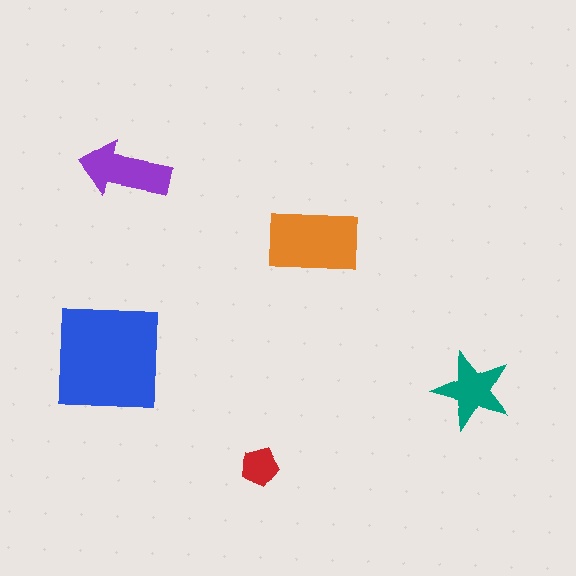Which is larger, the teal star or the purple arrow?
The purple arrow.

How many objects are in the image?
There are 5 objects in the image.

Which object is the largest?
The blue square.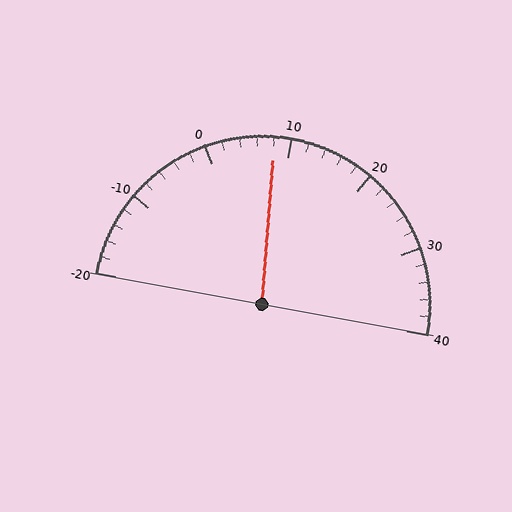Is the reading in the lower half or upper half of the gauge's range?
The reading is in the lower half of the range (-20 to 40).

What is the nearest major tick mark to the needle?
The nearest major tick mark is 10.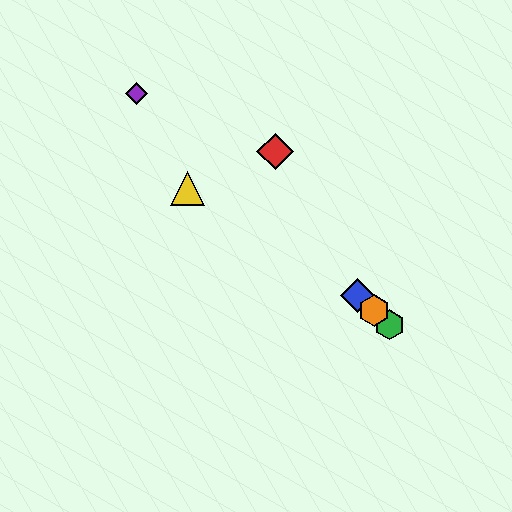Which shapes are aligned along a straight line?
The blue diamond, the green hexagon, the purple diamond, the orange hexagon are aligned along a straight line.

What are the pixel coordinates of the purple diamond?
The purple diamond is at (137, 94).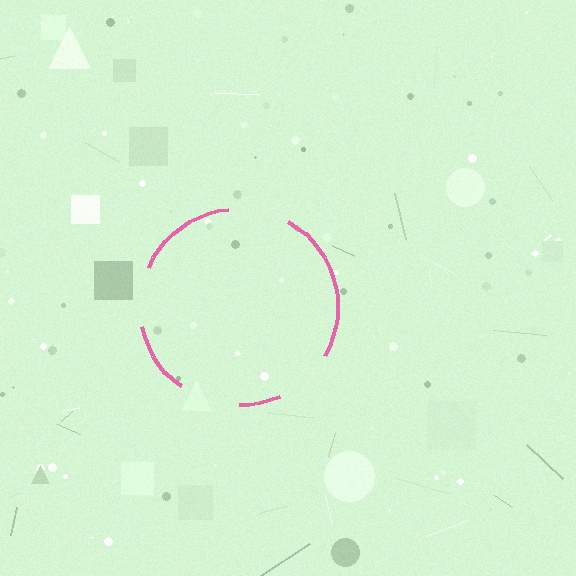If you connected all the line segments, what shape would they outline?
They would outline a circle.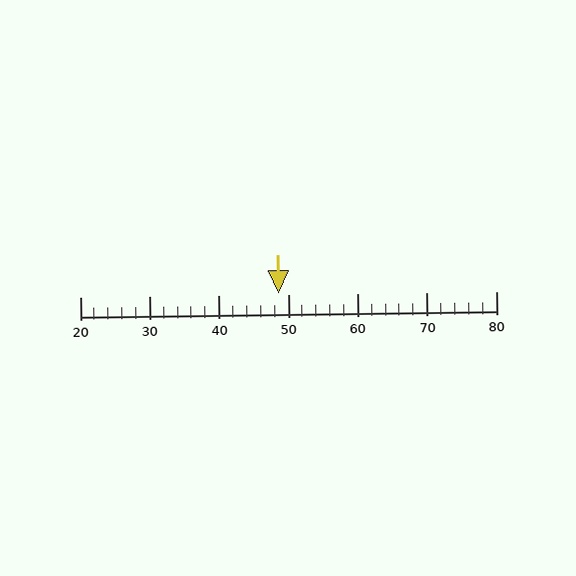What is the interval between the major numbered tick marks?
The major tick marks are spaced 10 units apart.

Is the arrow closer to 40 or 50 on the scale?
The arrow is closer to 50.